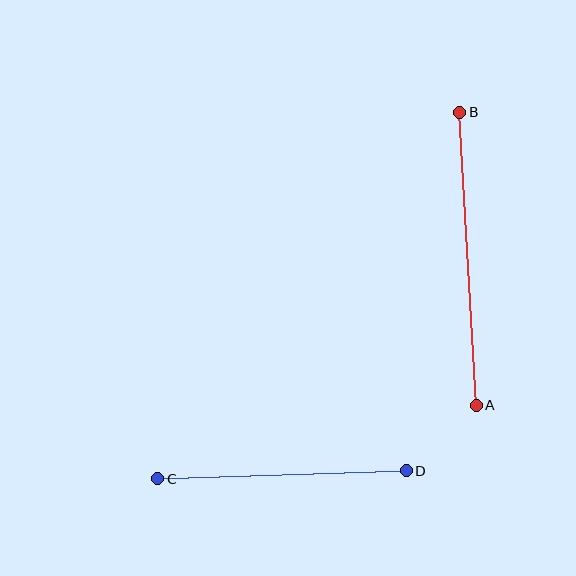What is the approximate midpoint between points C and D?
The midpoint is at approximately (282, 475) pixels.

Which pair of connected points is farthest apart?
Points A and B are farthest apart.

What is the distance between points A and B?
The distance is approximately 293 pixels.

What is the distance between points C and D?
The distance is approximately 249 pixels.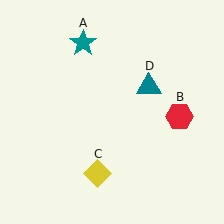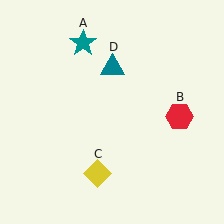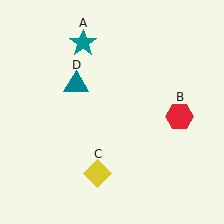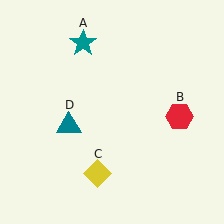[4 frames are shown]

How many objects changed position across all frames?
1 object changed position: teal triangle (object D).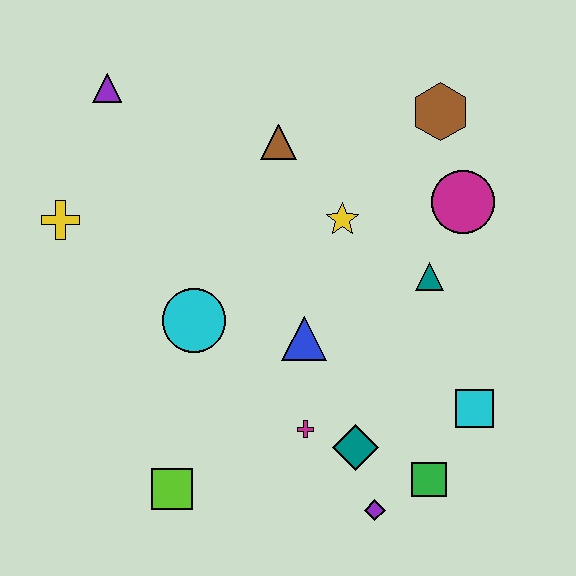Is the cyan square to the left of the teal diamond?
No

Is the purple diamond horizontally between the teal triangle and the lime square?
Yes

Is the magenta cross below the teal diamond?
No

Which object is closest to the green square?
The purple diamond is closest to the green square.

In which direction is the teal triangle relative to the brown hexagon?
The teal triangle is below the brown hexagon.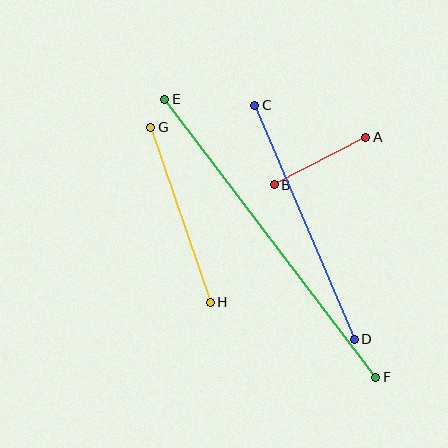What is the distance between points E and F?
The distance is approximately 349 pixels.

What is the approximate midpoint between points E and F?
The midpoint is at approximately (270, 238) pixels.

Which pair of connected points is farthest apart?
Points E and F are farthest apart.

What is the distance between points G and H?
The distance is approximately 185 pixels.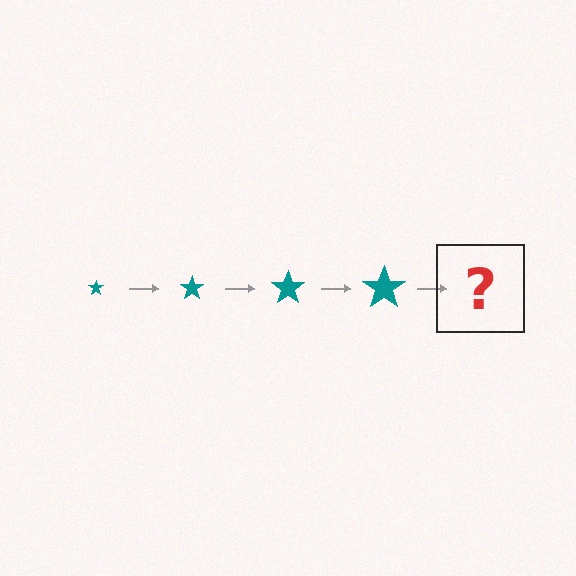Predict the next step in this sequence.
The next step is a teal star, larger than the previous one.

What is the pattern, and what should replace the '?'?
The pattern is that the star gets progressively larger each step. The '?' should be a teal star, larger than the previous one.